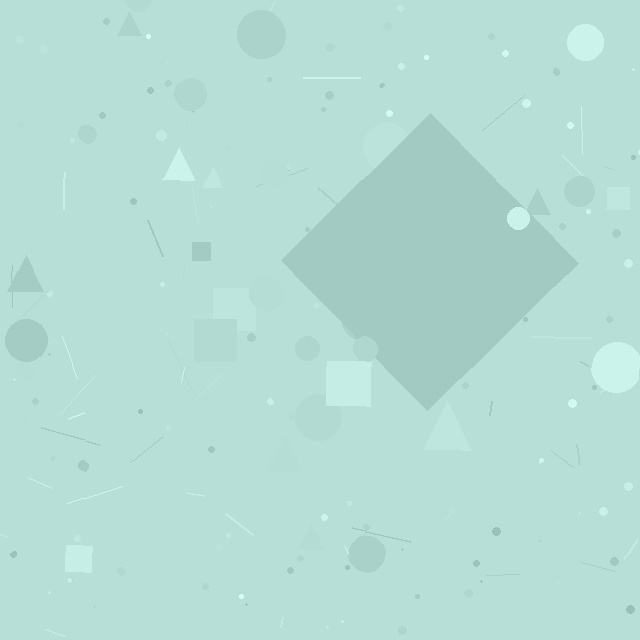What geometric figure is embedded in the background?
A diamond is embedded in the background.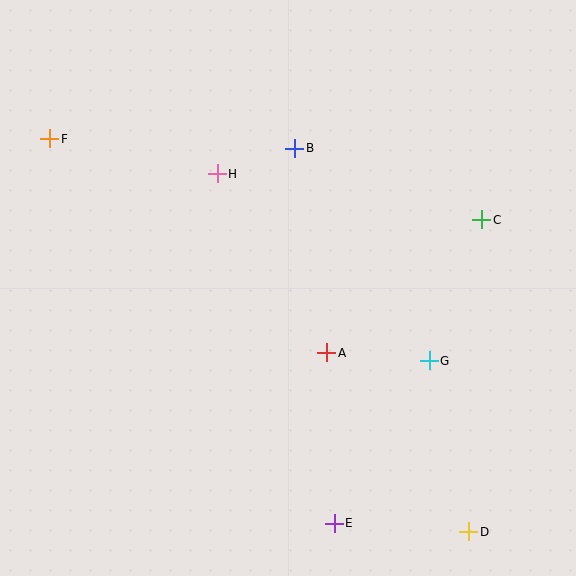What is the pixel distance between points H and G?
The distance between H and G is 283 pixels.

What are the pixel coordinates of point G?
Point G is at (429, 361).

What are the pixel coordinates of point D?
Point D is at (469, 532).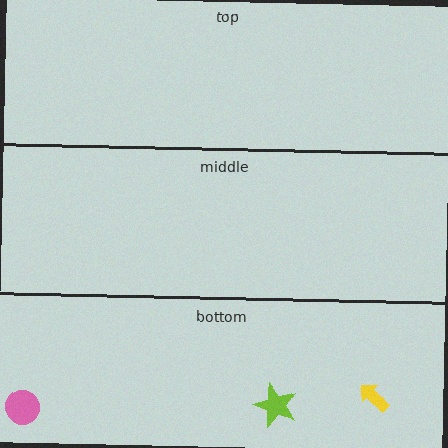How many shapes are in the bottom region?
3.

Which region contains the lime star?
The bottom region.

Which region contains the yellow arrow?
The bottom region.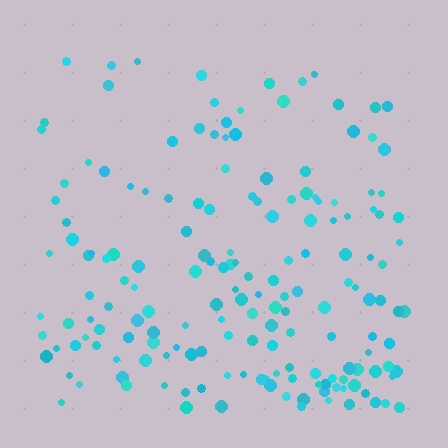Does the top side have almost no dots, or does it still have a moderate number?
Still a moderate number, just noticeably fewer than the bottom.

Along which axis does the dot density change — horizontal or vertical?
Vertical.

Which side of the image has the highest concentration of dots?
The bottom.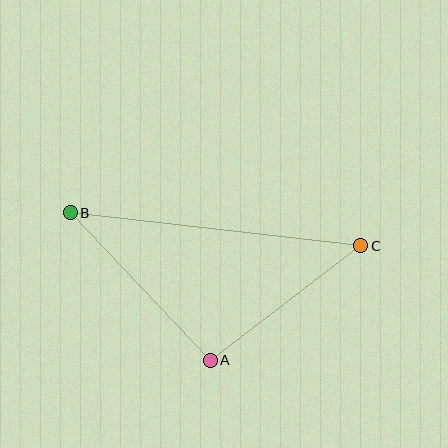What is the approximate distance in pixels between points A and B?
The distance between A and B is approximately 204 pixels.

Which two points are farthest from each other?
Points B and C are farthest from each other.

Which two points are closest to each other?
Points A and C are closest to each other.